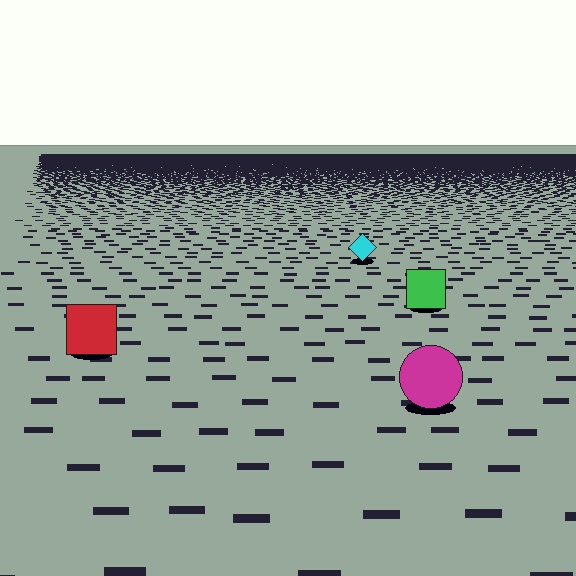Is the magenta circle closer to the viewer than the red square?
Yes. The magenta circle is closer — you can tell from the texture gradient: the ground texture is coarser near it.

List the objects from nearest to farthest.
From nearest to farthest: the magenta circle, the red square, the green square, the cyan diamond.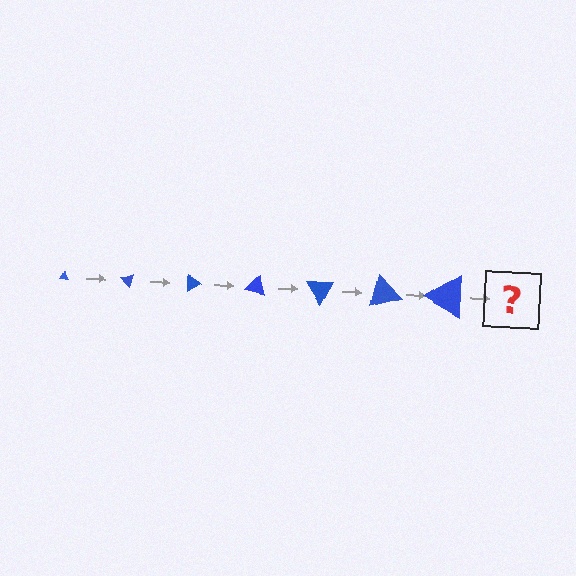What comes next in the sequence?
The next element should be a triangle, larger than the previous one and rotated 315 degrees from the start.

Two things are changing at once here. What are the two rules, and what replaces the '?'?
The two rules are that the triangle grows larger each step and it rotates 45 degrees each step. The '?' should be a triangle, larger than the previous one and rotated 315 degrees from the start.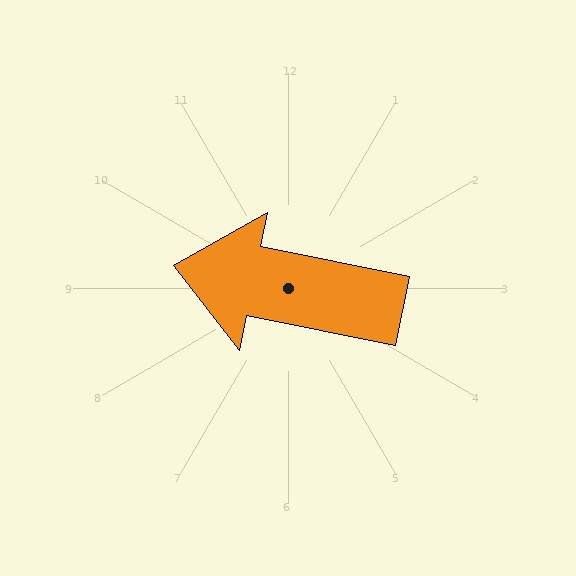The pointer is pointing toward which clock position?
Roughly 9 o'clock.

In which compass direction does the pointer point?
West.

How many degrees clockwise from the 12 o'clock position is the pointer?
Approximately 281 degrees.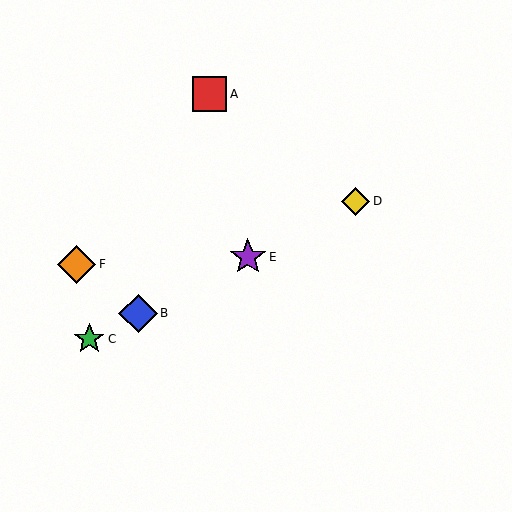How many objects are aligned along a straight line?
4 objects (B, C, D, E) are aligned along a straight line.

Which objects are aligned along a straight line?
Objects B, C, D, E are aligned along a straight line.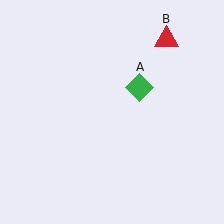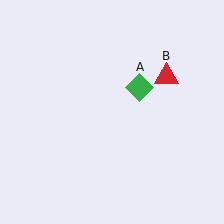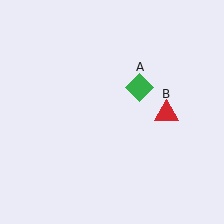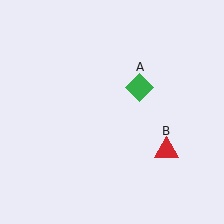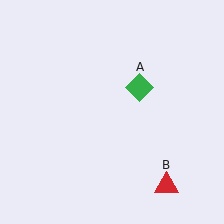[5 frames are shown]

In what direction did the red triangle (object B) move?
The red triangle (object B) moved down.